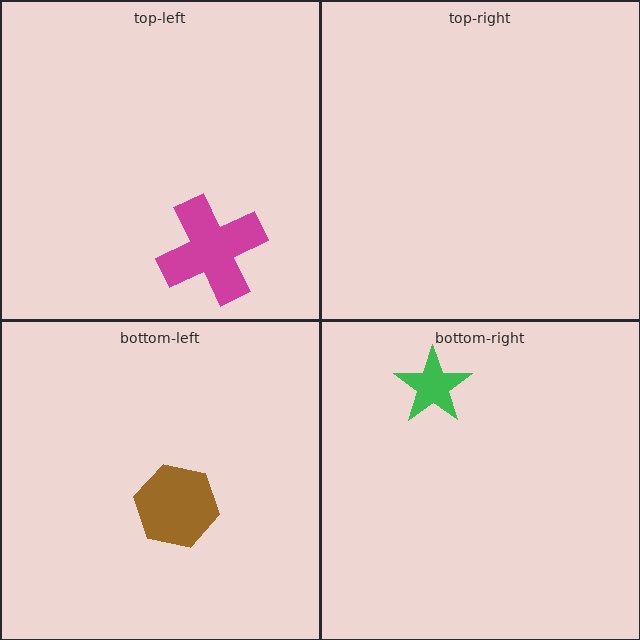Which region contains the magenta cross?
The top-left region.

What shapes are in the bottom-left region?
The brown hexagon.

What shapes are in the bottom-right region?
The green star.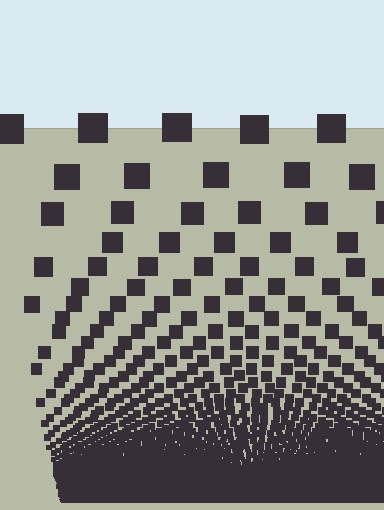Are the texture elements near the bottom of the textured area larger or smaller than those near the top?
Smaller. The gradient is inverted — elements near the bottom are smaller and denser.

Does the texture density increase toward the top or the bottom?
Density increases toward the bottom.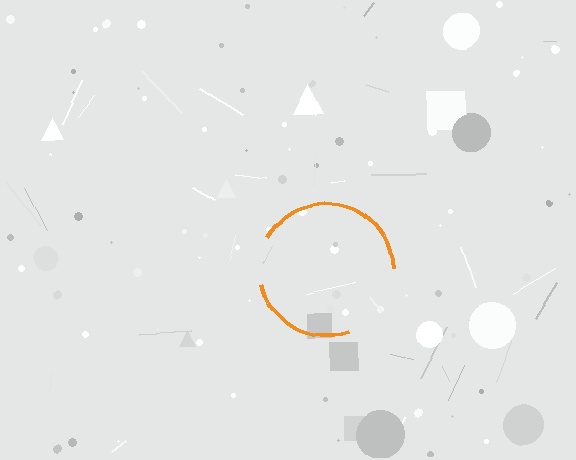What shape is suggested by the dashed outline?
The dashed outline suggests a circle.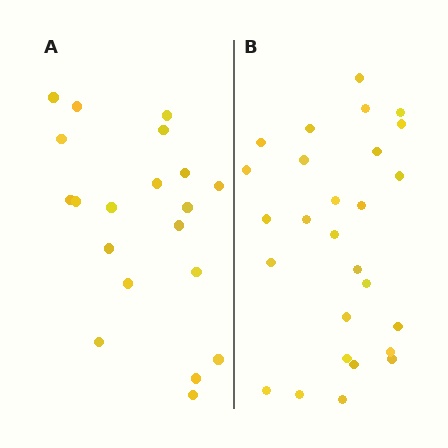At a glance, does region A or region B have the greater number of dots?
Region B (the right region) has more dots.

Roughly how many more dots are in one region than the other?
Region B has roughly 8 or so more dots than region A.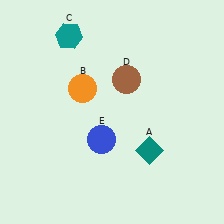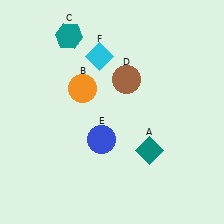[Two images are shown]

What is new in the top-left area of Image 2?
A cyan diamond (F) was added in the top-left area of Image 2.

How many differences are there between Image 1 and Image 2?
There is 1 difference between the two images.